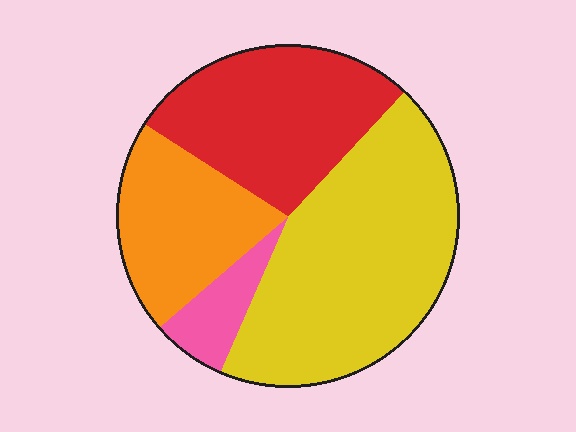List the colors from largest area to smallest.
From largest to smallest: yellow, red, orange, pink.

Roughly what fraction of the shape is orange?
Orange takes up about one fifth (1/5) of the shape.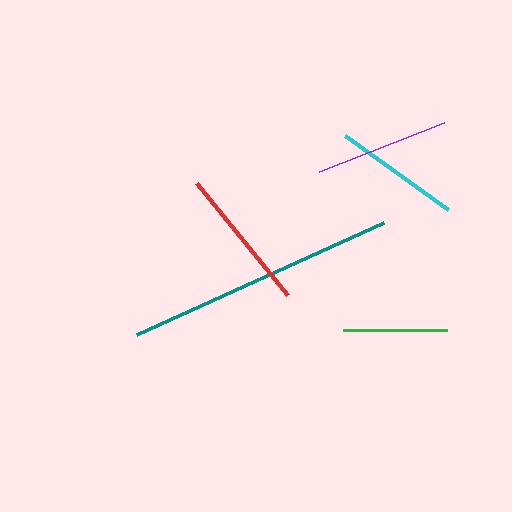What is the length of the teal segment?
The teal segment is approximately 271 pixels long.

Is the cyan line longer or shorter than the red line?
The red line is longer than the cyan line.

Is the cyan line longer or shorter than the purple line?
The purple line is longer than the cyan line.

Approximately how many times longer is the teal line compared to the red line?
The teal line is approximately 1.9 times the length of the red line.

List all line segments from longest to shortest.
From longest to shortest: teal, red, purple, cyan, green.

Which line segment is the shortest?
The green line is the shortest at approximately 103 pixels.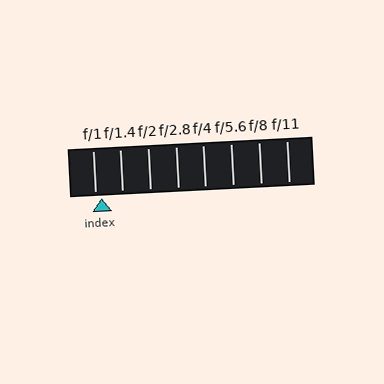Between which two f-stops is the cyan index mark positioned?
The index mark is between f/1 and f/1.4.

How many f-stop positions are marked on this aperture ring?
There are 8 f-stop positions marked.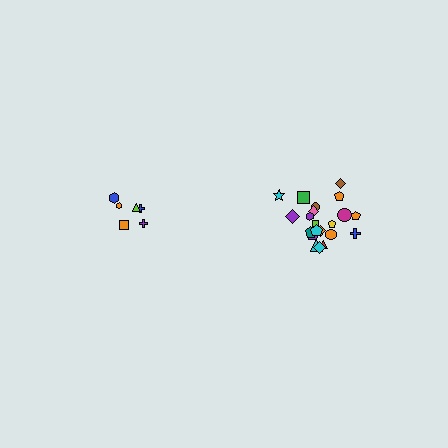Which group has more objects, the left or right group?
The right group.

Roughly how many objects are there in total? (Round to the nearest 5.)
Roughly 30 objects in total.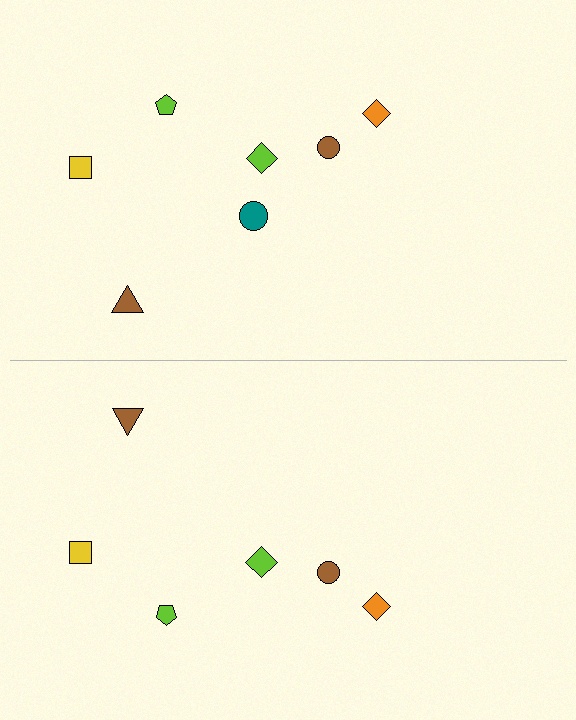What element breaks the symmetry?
A teal circle is missing from the bottom side.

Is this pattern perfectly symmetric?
No, the pattern is not perfectly symmetric. A teal circle is missing from the bottom side.